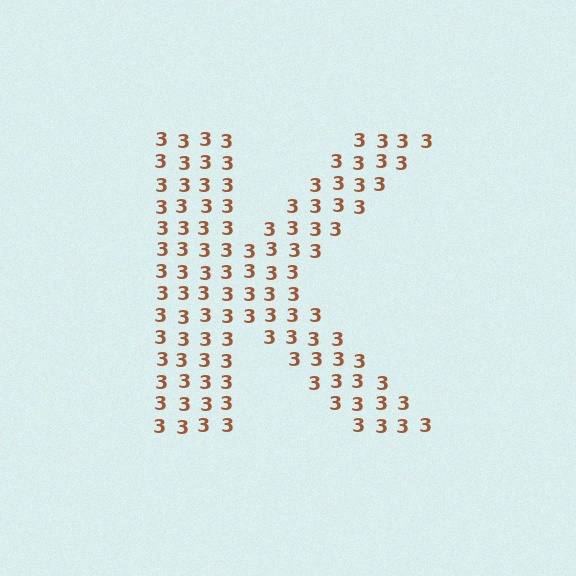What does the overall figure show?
The overall figure shows the letter K.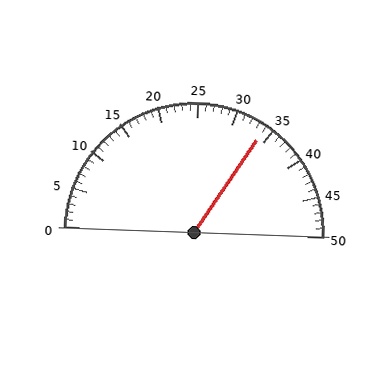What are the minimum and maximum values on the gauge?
The gauge ranges from 0 to 50.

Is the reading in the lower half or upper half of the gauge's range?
The reading is in the upper half of the range (0 to 50).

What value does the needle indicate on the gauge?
The needle indicates approximately 34.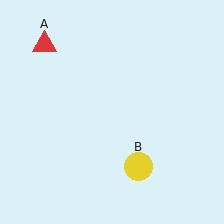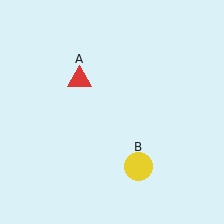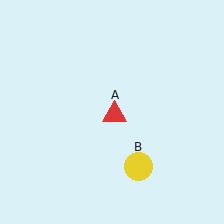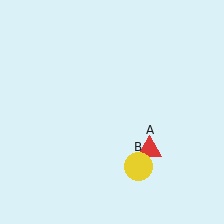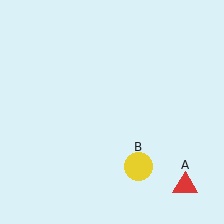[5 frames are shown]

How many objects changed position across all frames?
1 object changed position: red triangle (object A).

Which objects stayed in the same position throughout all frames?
Yellow circle (object B) remained stationary.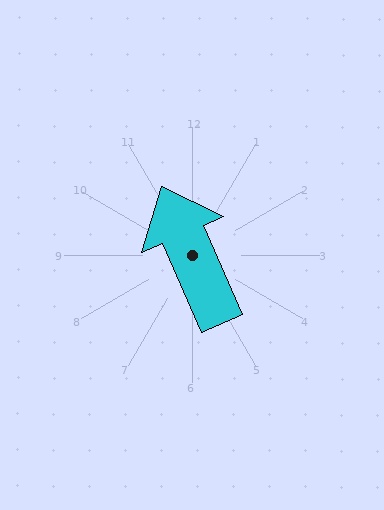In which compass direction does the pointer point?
Northwest.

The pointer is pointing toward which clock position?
Roughly 11 o'clock.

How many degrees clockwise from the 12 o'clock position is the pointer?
Approximately 336 degrees.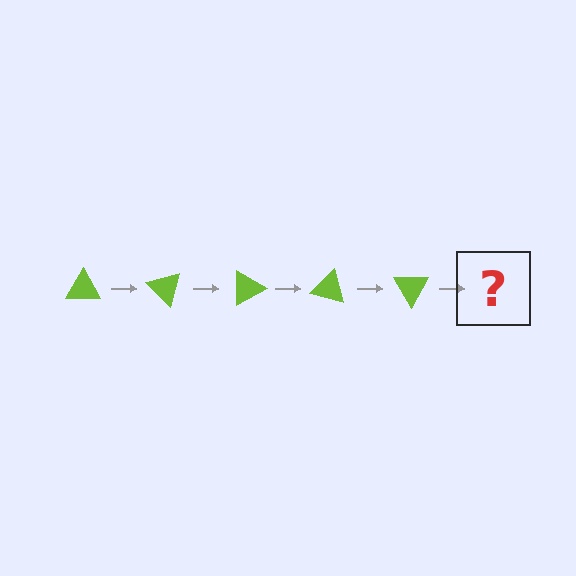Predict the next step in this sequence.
The next step is a lime triangle rotated 225 degrees.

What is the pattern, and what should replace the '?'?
The pattern is that the triangle rotates 45 degrees each step. The '?' should be a lime triangle rotated 225 degrees.